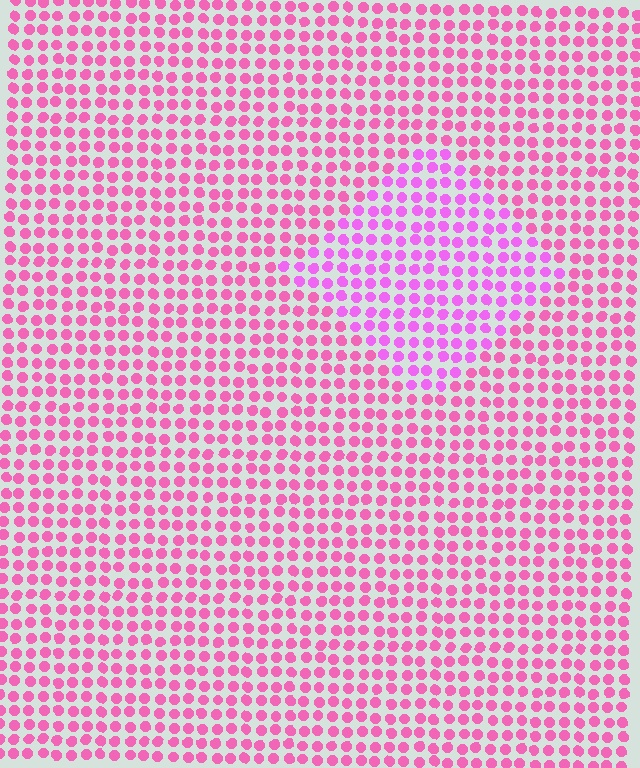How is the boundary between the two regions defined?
The boundary is defined purely by a slight shift in hue (about 27 degrees). Spacing, size, and orientation are identical on both sides.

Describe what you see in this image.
The image is filled with small pink elements in a uniform arrangement. A diamond-shaped region is visible where the elements are tinted to a slightly different hue, forming a subtle color boundary.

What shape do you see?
I see a diamond.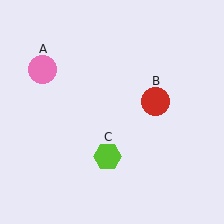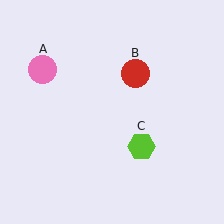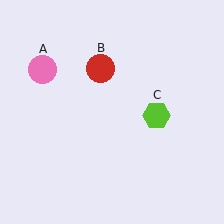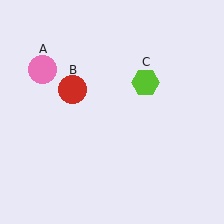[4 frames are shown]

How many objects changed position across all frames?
2 objects changed position: red circle (object B), lime hexagon (object C).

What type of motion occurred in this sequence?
The red circle (object B), lime hexagon (object C) rotated counterclockwise around the center of the scene.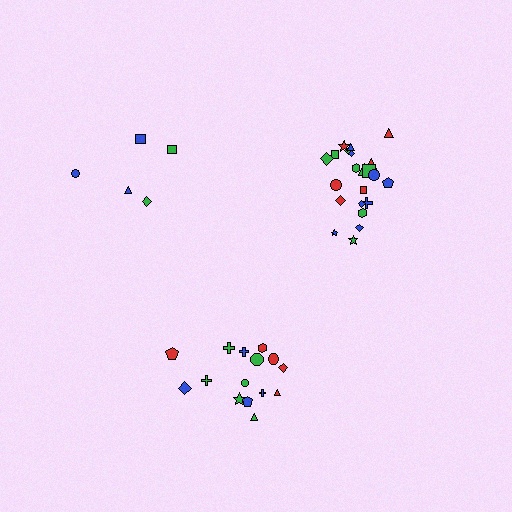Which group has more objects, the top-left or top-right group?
The top-right group.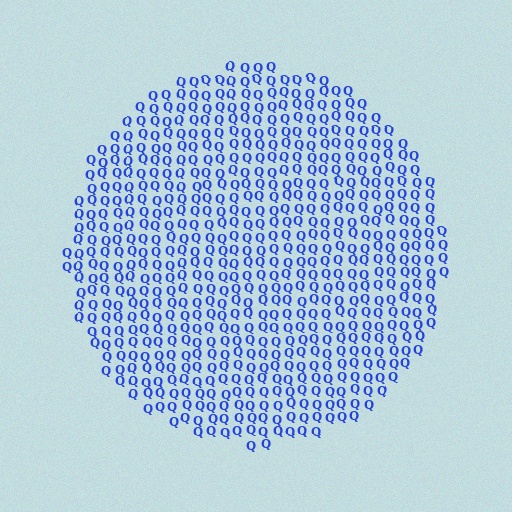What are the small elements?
The small elements are letter Q's.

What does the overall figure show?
The overall figure shows a circle.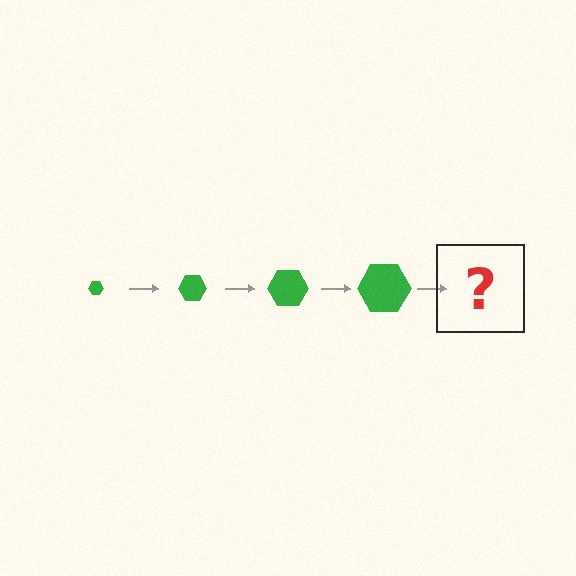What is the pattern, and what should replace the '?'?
The pattern is that the hexagon gets progressively larger each step. The '?' should be a green hexagon, larger than the previous one.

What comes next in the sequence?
The next element should be a green hexagon, larger than the previous one.